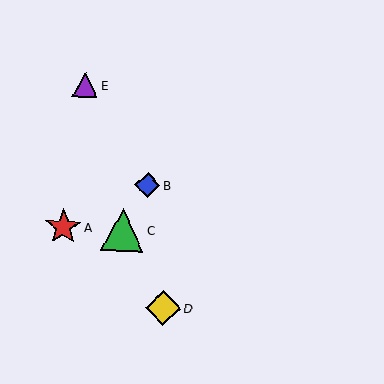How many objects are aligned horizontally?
2 objects (A, C) are aligned horizontally.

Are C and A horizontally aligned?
Yes, both are at y≈230.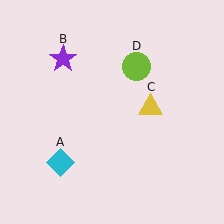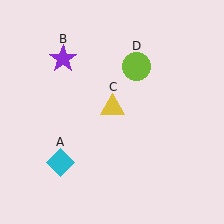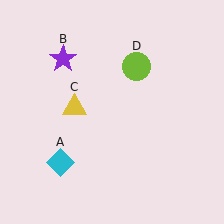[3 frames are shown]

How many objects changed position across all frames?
1 object changed position: yellow triangle (object C).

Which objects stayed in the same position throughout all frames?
Cyan diamond (object A) and purple star (object B) and lime circle (object D) remained stationary.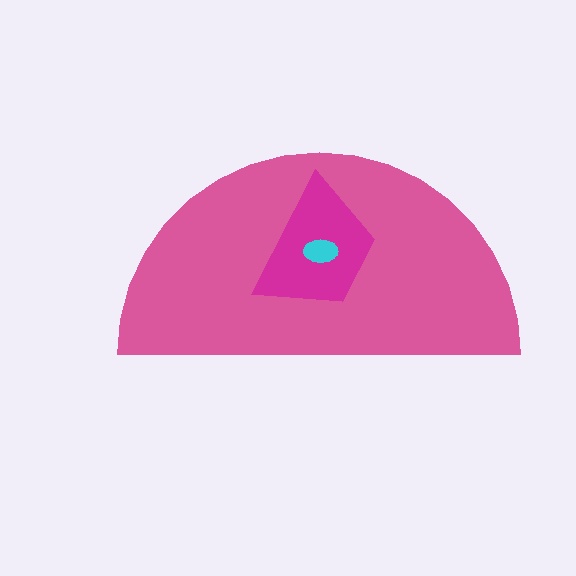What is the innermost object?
The cyan ellipse.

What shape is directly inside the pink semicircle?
The magenta trapezoid.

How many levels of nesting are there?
3.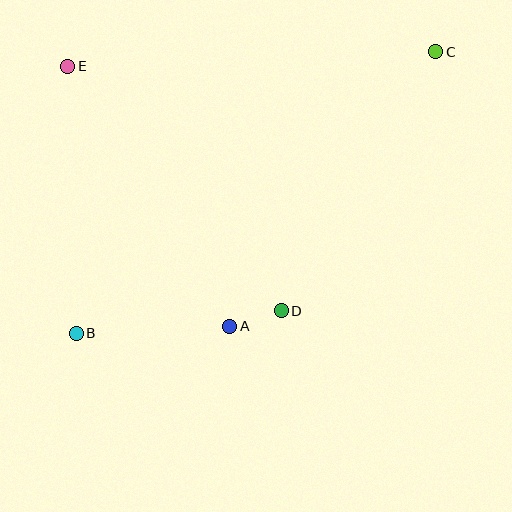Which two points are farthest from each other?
Points B and C are farthest from each other.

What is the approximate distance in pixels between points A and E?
The distance between A and E is approximately 306 pixels.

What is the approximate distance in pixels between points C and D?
The distance between C and D is approximately 302 pixels.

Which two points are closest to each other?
Points A and D are closest to each other.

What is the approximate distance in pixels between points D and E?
The distance between D and E is approximately 325 pixels.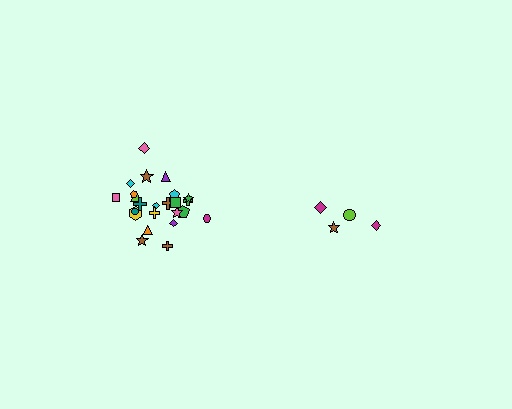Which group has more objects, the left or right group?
The left group.